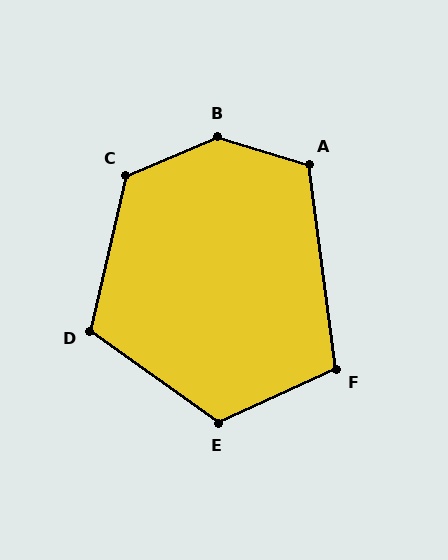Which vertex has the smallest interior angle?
F, at approximately 107 degrees.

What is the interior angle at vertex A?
Approximately 115 degrees (obtuse).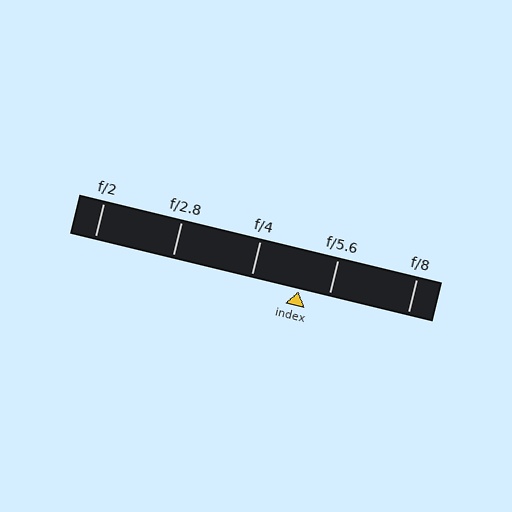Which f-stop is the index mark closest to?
The index mark is closest to f/5.6.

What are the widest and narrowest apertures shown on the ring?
The widest aperture shown is f/2 and the narrowest is f/8.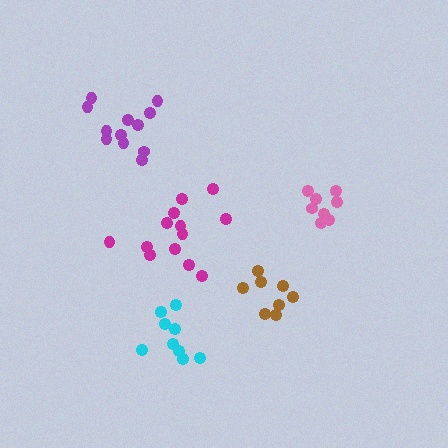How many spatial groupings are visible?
There are 5 spatial groupings.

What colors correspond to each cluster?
The clusters are colored: cyan, pink, magenta, purple, brown.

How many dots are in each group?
Group 1: 9 dots, Group 2: 8 dots, Group 3: 13 dots, Group 4: 12 dots, Group 5: 8 dots (50 total).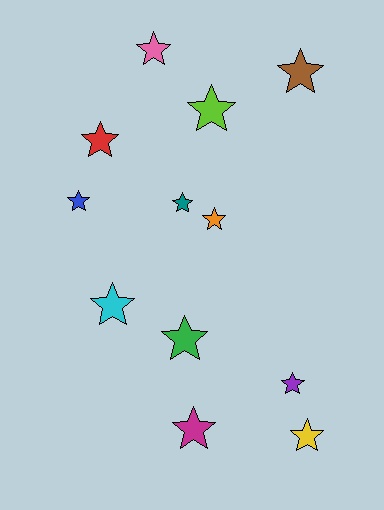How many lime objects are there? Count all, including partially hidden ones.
There is 1 lime object.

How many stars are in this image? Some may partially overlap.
There are 12 stars.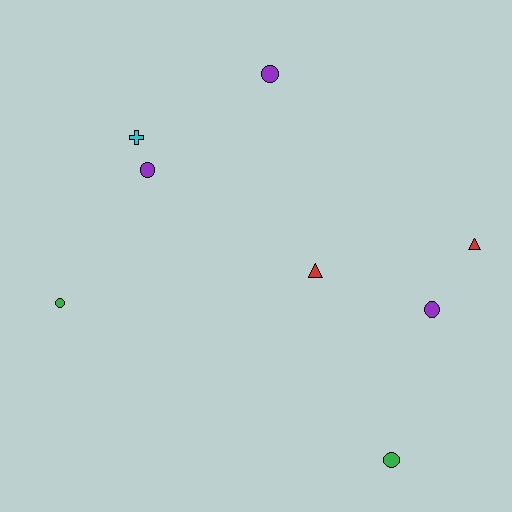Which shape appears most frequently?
Circle, with 5 objects.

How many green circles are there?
There are 2 green circles.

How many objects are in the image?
There are 8 objects.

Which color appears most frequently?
Purple, with 3 objects.